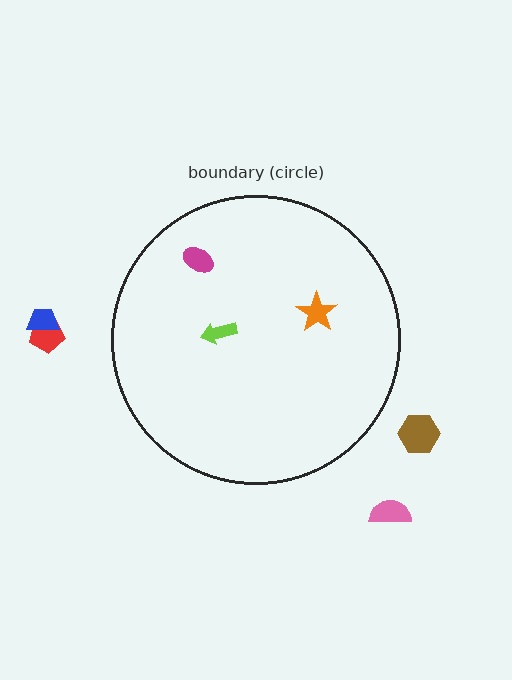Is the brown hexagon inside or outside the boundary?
Outside.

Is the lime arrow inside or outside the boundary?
Inside.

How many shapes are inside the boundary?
3 inside, 4 outside.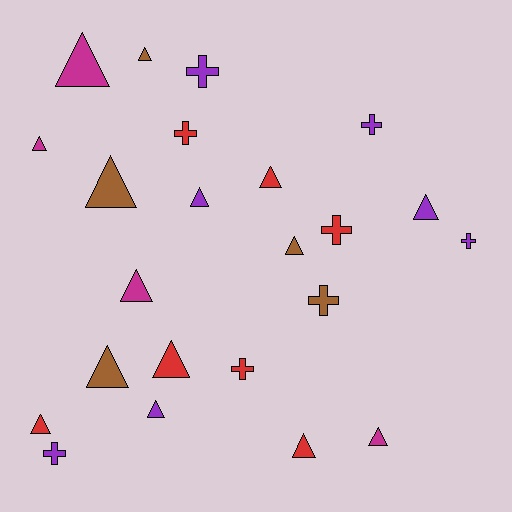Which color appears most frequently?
Purple, with 7 objects.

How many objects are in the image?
There are 23 objects.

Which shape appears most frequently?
Triangle, with 15 objects.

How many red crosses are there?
There are 3 red crosses.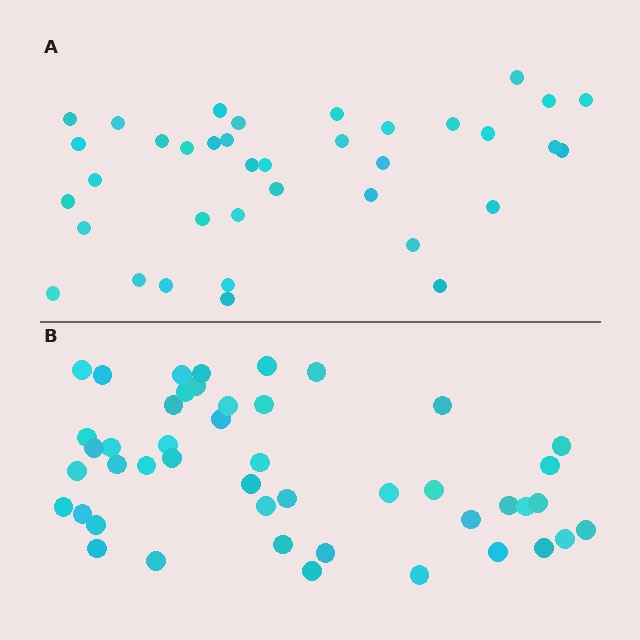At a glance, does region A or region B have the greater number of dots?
Region B (the bottom region) has more dots.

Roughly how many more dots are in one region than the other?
Region B has roughly 8 or so more dots than region A.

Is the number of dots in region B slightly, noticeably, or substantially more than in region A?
Region B has only slightly more — the two regions are fairly close. The ratio is roughly 1.2 to 1.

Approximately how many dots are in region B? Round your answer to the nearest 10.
About 50 dots. (The exact count is 46, which rounds to 50.)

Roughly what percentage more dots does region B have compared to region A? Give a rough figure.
About 25% more.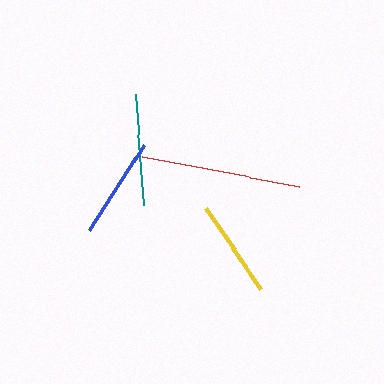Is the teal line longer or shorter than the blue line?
The teal line is longer than the blue line.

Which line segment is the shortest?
The yellow line is the shortest at approximately 98 pixels.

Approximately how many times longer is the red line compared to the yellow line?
The red line is approximately 1.6 times the length of the yellow line.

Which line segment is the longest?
The red line is the longest at approximately 160 pixels.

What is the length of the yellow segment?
The yellow segment is approximately 98 pixels long.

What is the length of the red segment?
The red segment is approximately 160 pixels long.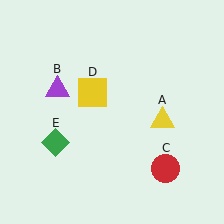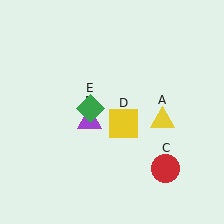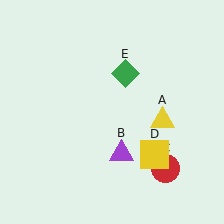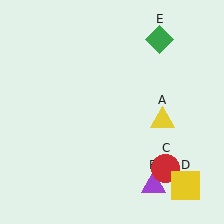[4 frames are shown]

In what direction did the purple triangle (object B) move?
The purple triangle (object B) moved down and to the right.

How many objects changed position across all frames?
3 objects changed position: purple triangle (object B), yellow square (object D), green diamond (object E).